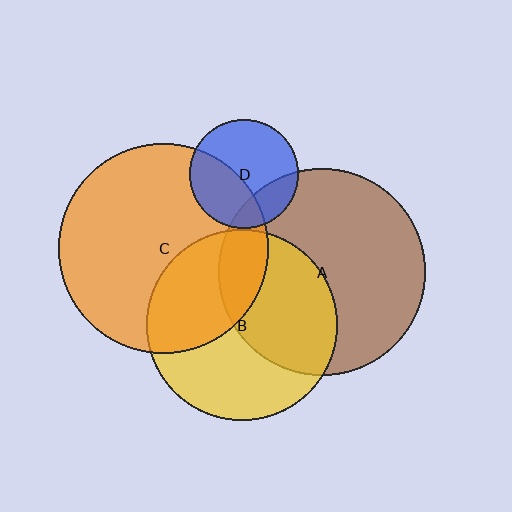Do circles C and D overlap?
Yes.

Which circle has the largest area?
Circle C (orange).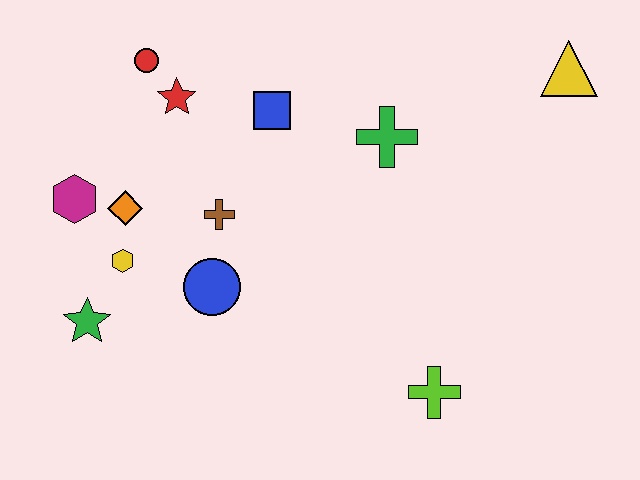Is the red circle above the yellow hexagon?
Yes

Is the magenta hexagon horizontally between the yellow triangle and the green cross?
No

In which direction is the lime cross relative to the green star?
The lime cross is to the right of the green star.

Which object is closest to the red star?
The red circle is closest to the red star.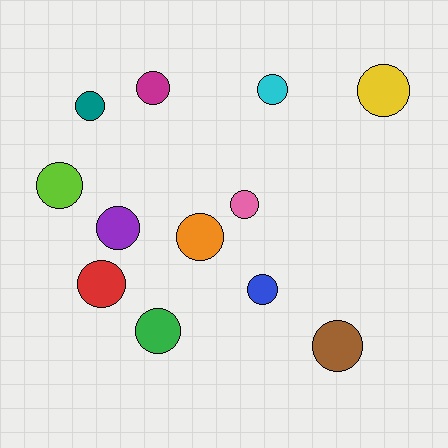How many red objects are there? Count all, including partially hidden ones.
There is 1 red object.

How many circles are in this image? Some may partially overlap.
There are 12 circles.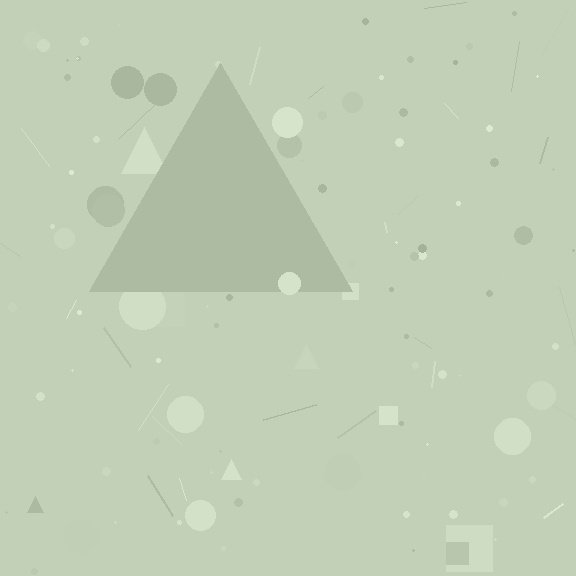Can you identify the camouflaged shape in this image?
The camouflaged shape is a triangle.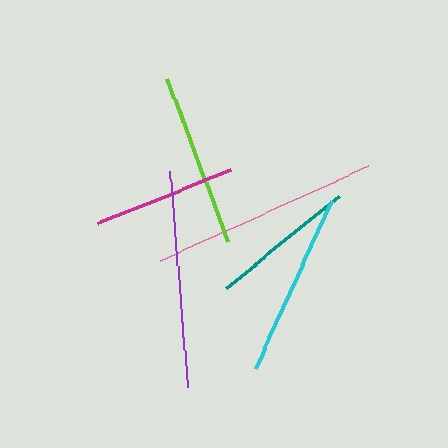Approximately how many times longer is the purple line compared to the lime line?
The purple line is approximately 1.2 times the length of the lime line.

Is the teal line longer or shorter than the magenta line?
The teal line is longer than the magenta line.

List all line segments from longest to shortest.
From longest to shortest: pink, purple, cyan, lime, teal, magenta.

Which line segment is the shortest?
The magenta line is the shortest at approximately 143 pixels.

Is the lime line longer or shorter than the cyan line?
The cyan line is longer than the lime line.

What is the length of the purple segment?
The purple segment is approximately 218 pixels long.